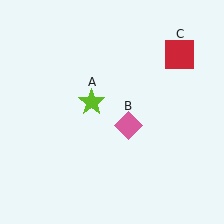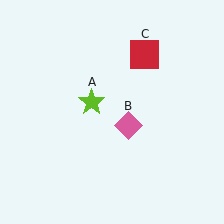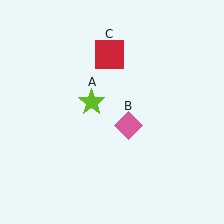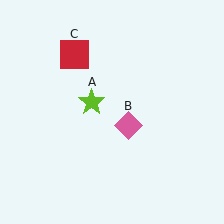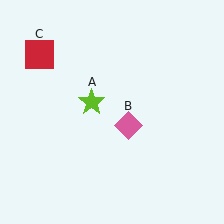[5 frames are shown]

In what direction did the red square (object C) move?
The red square (object C) moved left.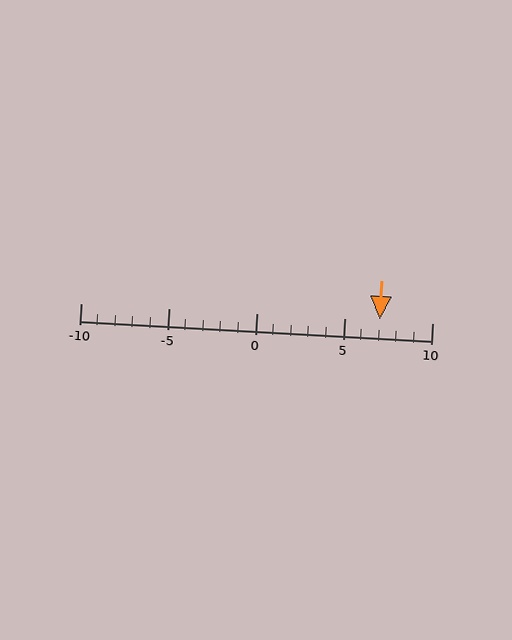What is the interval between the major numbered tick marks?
The major tick marks are spaced 5 units apart.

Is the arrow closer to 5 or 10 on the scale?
The arrow is closer to 5.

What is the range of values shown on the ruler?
The ruler shows values from -10 to 10.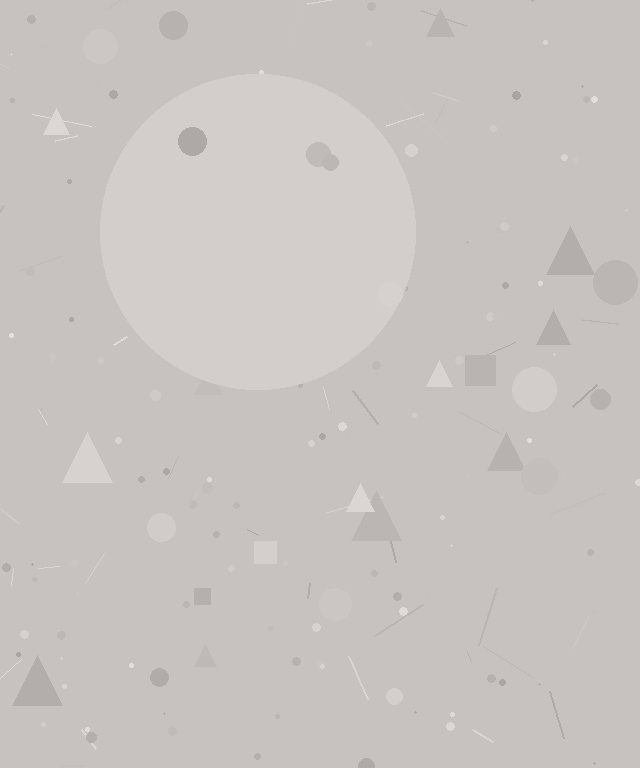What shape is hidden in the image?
A circle is hidden in the image.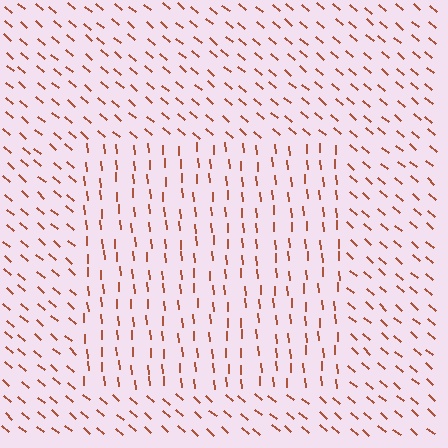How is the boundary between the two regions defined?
The boundary is defined purely by a change in line orientation (approximately 45 degrees difference). All lines are the same color and thickness.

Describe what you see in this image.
The image is filled with small brown line segments. A rectangle region in the image has lines oriented differently from the surrounding lines, creating a visible texture boundary.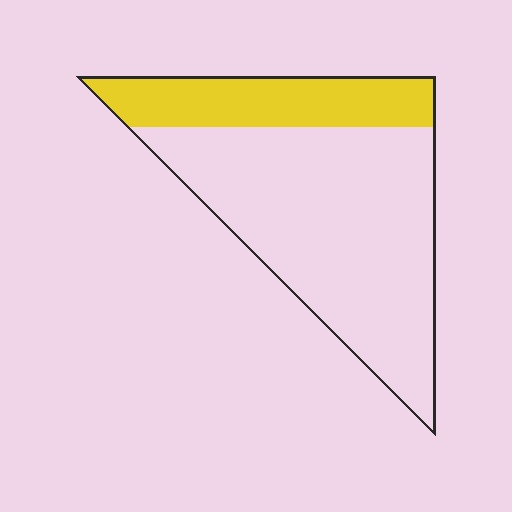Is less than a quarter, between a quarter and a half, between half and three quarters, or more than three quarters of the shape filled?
Between a quarter and a half.